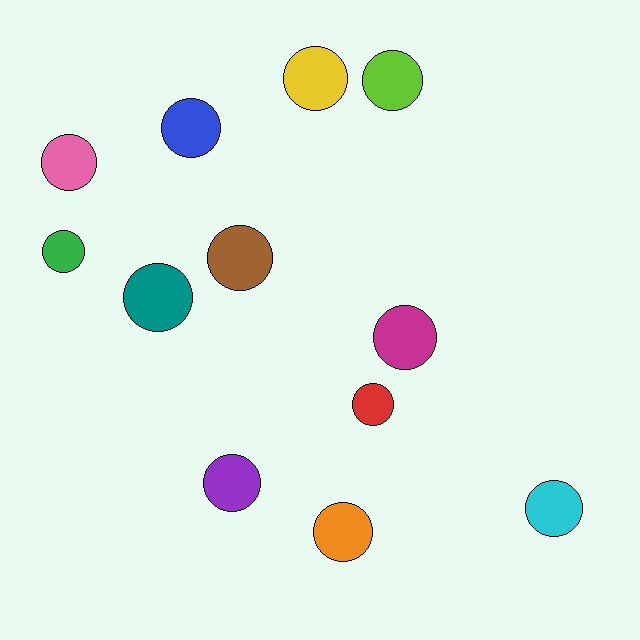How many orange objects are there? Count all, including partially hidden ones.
There is 1 orange object.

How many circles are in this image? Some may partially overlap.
There are 12 circles.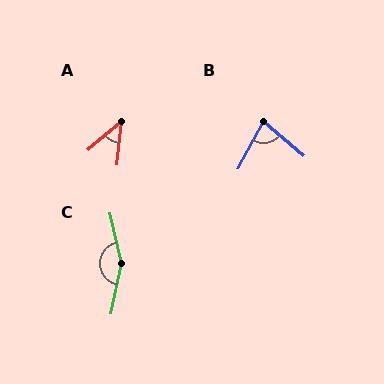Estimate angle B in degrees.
Approximately 78 degrees.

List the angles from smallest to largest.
A (43°), B (78°), C (156°).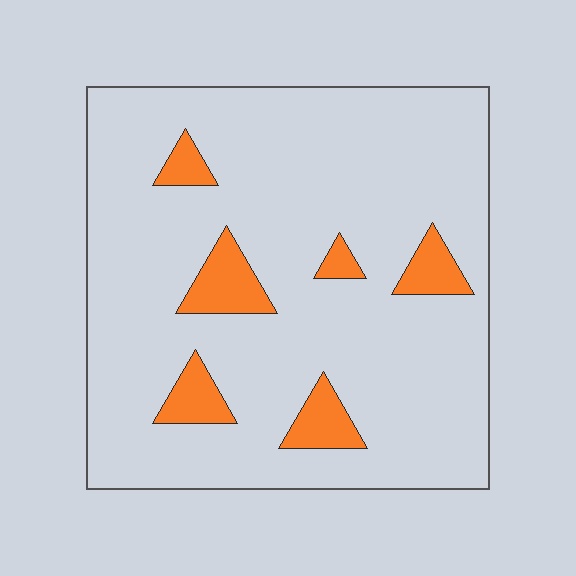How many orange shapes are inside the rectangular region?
6.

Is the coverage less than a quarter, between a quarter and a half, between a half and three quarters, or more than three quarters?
Less than a quarter.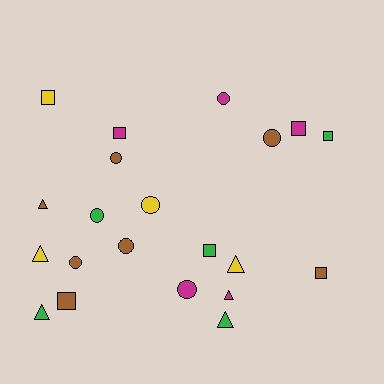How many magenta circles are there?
There are 2 magenta circles.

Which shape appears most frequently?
Circle, with 8 objects.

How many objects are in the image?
There are 21 objects.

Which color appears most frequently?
Brown, with 7 objects.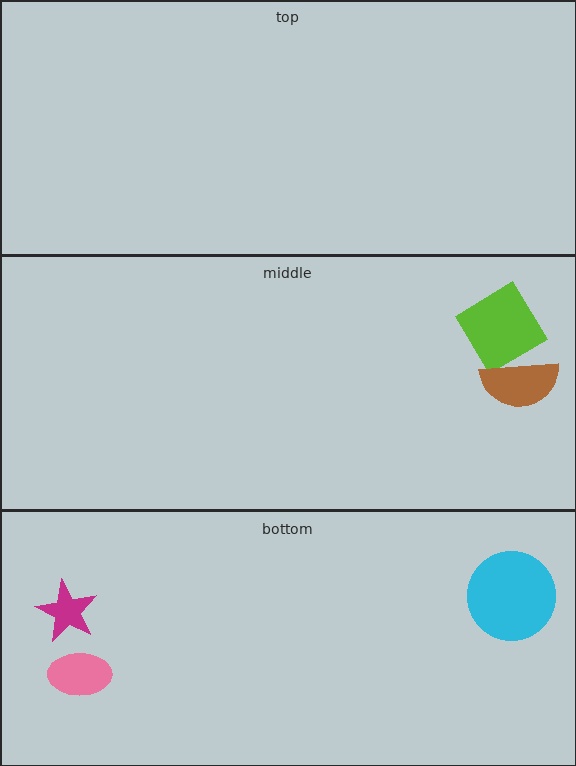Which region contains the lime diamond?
The middle region.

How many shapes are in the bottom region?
3.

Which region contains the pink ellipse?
The bottom region.